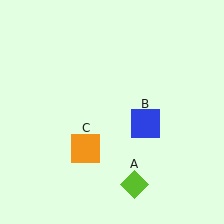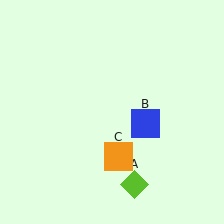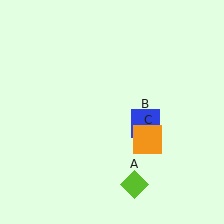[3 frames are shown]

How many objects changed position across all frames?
1 object changed position: orange square (object C).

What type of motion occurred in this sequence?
The orange square (object C) rotated counterclockwise around the center of the scene.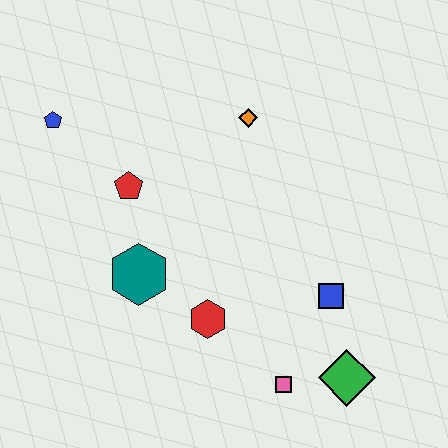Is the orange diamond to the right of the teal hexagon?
Yes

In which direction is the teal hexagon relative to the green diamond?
The teal hexagon is to the left of the green diamond.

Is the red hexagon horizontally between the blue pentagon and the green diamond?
Yes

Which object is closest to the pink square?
The green diamond is closest to the pink square.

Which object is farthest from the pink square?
The blue pentagon is farthest from the pink square.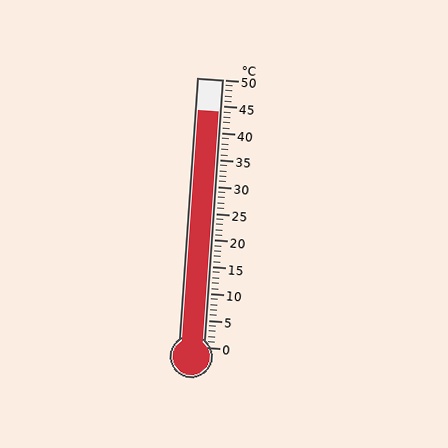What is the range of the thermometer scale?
The thermometer scale ranges from 0°C to 50°C.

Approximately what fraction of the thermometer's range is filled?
The thermometer is filled to approximately 90% of its range.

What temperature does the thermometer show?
The thermometer shows approximately 44°C.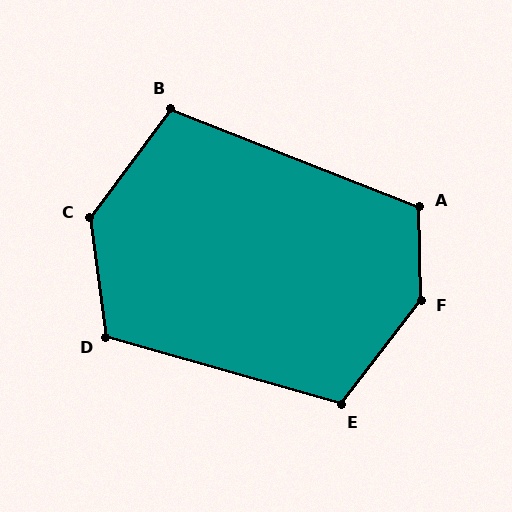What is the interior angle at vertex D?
Approximately 113 degrees (obtuse).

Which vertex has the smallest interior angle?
B, at approximately 105 degrees.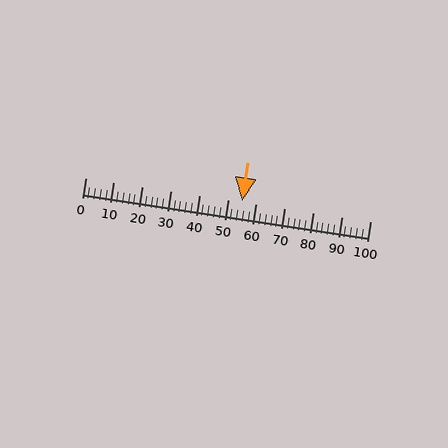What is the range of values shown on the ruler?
The ruler shows values from 0 to 100.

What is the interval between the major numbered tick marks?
The major tick marks are spaced 10 units apart.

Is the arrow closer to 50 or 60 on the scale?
The arrow is closer to 60.